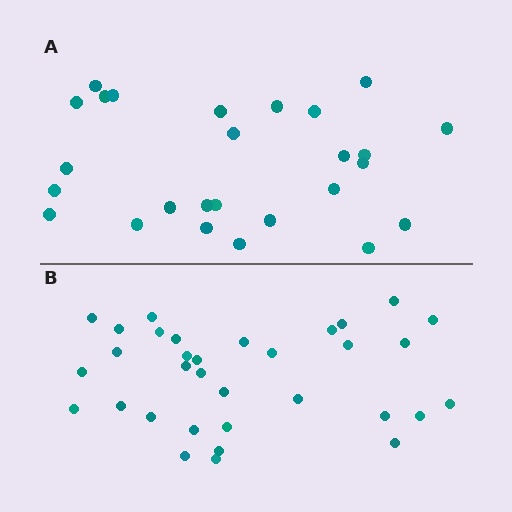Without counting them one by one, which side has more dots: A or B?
Region B (the bottom region) has more dots.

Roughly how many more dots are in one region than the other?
Region B has roughly 8 or so more dots than region A.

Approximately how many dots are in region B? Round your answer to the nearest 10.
About 30 dots. (The exact count is 33, which rounds to 30.)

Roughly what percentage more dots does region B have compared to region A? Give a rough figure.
About 25% more.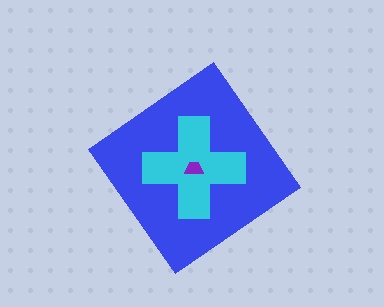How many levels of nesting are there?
3.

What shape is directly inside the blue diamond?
The cyan cross.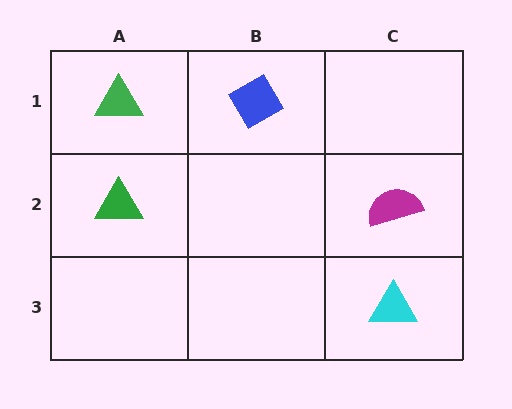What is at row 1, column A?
A green triangle.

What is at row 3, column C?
A cyan triangle.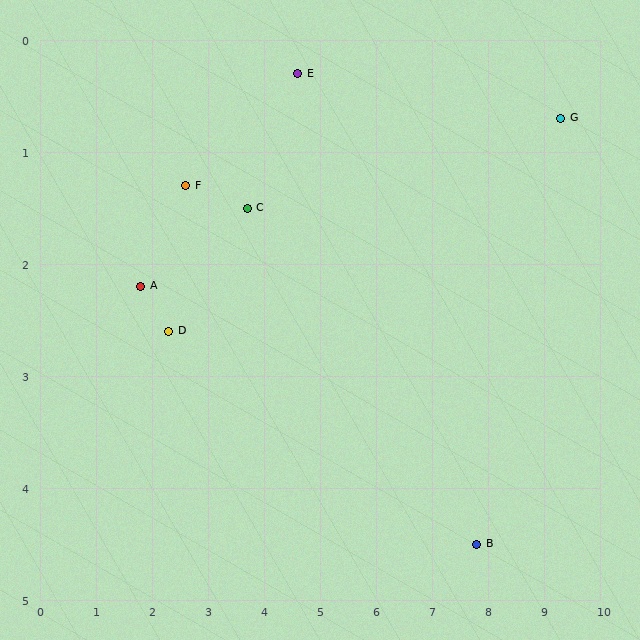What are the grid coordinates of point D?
Point D is at approximately (2.3, 2.6).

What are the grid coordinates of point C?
Point C is at approximately (3.7, 1.5).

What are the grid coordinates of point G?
Point G is at approximately (9.3, 0.7).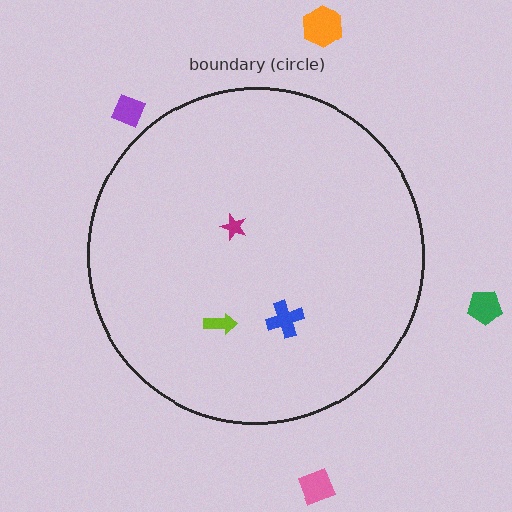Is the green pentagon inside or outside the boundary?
Outside.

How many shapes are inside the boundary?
3 inside, 4 outside.